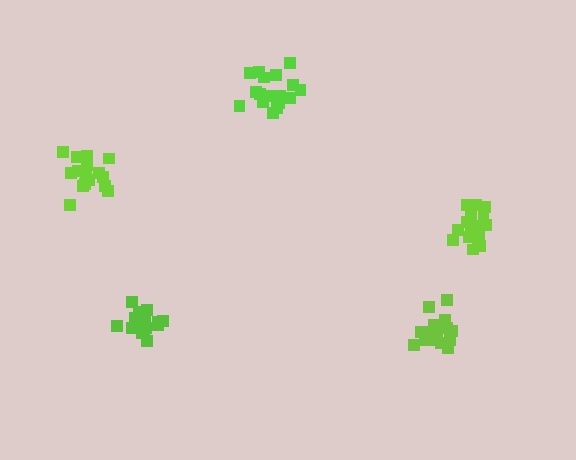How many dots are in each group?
Group 1: 20 dots, Group 2: 18 dots, Group 3: 17 dots, Group 4: 16 dots, Group 5: 18 dots (89 total).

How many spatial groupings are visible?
There are 5 spatial groupings.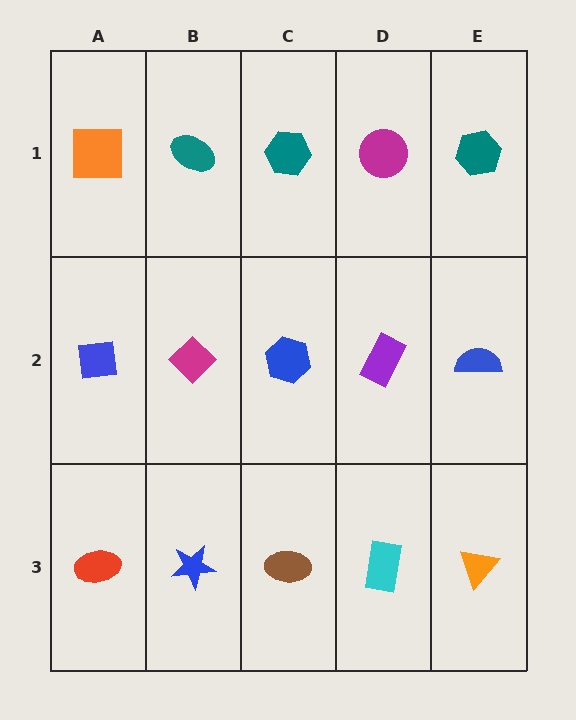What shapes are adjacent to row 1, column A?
A blue square (row 2, column A), a teal ellipse (row 1, column B).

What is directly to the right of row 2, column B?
A blue hexagon.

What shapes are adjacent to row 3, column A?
A blue square (row 2, column A), a blue star (row 3, column B).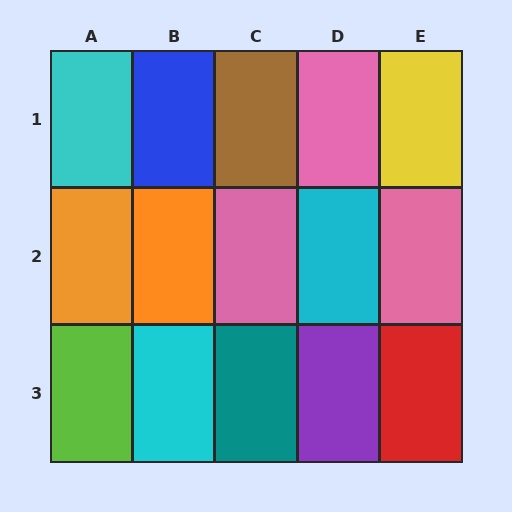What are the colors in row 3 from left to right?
Lime, cyan, teal, purple, red.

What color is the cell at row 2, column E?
Pink.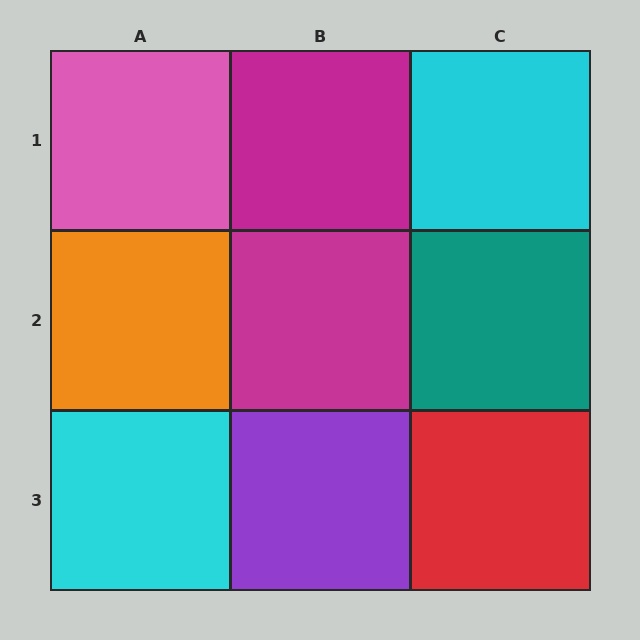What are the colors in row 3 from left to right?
Cyan, purple, red.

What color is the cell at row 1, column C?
Cyan.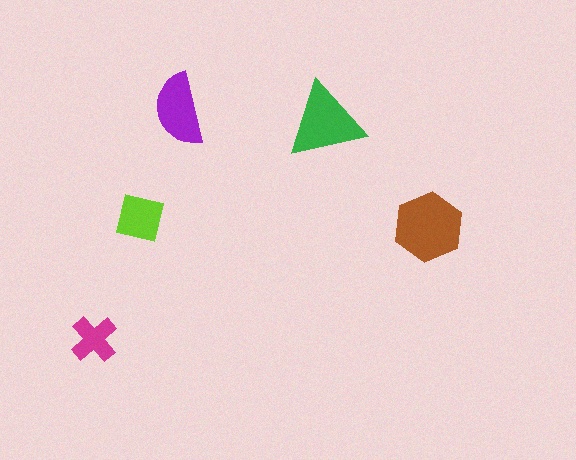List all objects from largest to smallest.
The brown hexagon, the green triangle, the purple semicircle, the lime square, the magenta cross.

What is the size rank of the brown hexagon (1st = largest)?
1st.